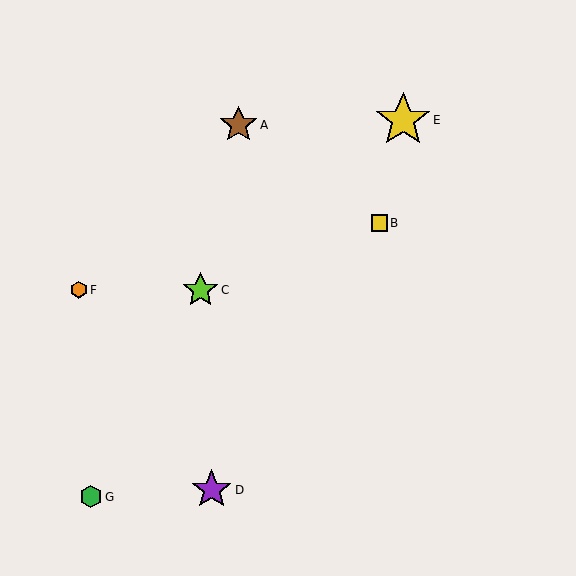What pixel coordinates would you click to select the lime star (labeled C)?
Click at (201, 290) to select the lime star C.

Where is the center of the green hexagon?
The center of the green hexagon is at (91, 497).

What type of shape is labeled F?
Shape F is an orange hexagon.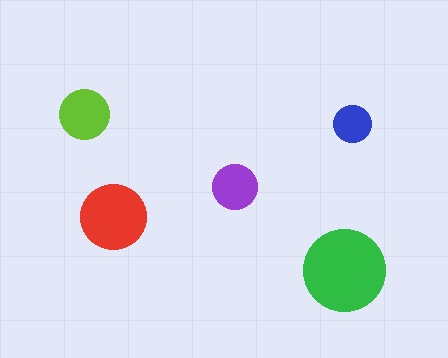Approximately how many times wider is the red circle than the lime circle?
About 1.5 times wider.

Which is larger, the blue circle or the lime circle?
The lime one.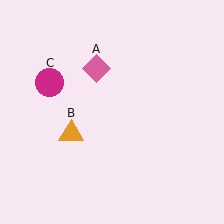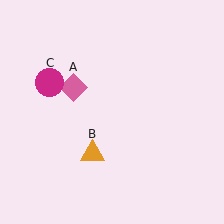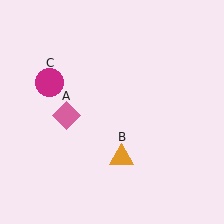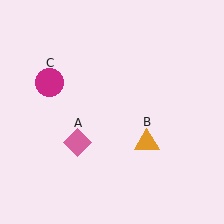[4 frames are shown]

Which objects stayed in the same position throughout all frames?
Magenta circle (object C) remained stationary.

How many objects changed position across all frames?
2 objects changed position: pink diamond (object A), orange triangle (object B).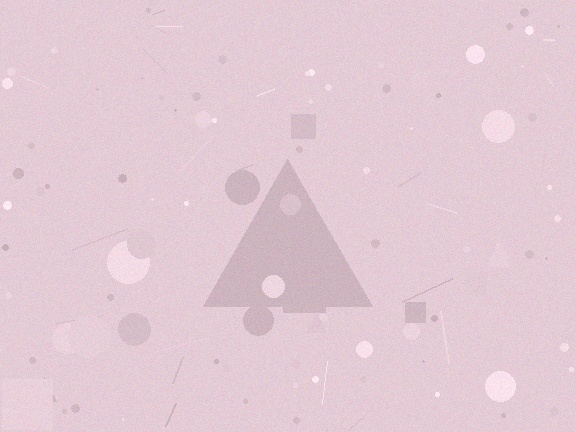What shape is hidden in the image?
A triangle is hidden in the image.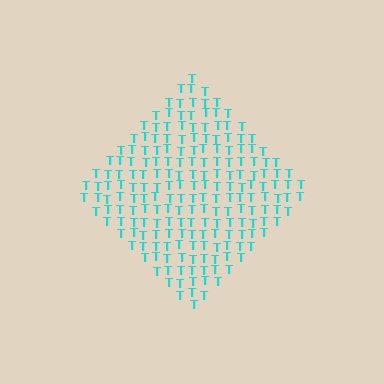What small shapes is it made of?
It is made of small letter T's.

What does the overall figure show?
The overall figure shows a diamond.